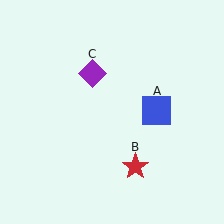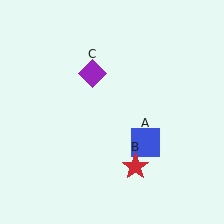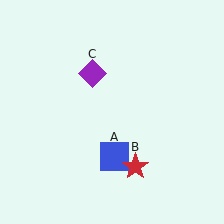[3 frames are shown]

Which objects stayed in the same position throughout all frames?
Red star (object B) and purple diamond (object C) remained stationary.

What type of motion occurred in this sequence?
The blue square (object A) rotated clockwise around the center of the scene.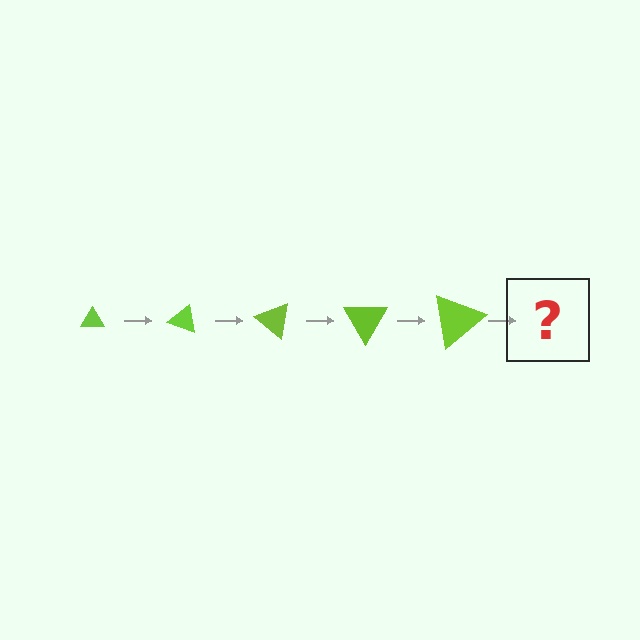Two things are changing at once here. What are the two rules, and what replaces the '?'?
The two rules are that the triangle grows larger each step and it rotates 20 degrees each step. The '?' should be a triangle, larger than the previous one and rotated 100 degrees from the start.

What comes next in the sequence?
The next element should be a triangle, larger than the previous one and rotated 100 degrees from the start.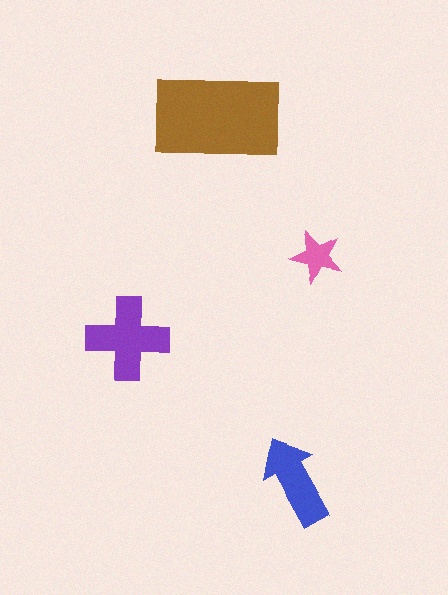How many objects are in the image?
There are 4 objects in the image.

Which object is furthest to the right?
The pink star is rightmost.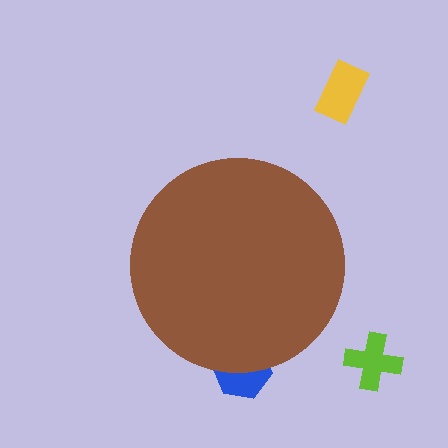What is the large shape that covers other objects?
A brown circle.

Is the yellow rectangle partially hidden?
No, the yellow rectangle is fully visible.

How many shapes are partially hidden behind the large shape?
1 shape is partially hidden.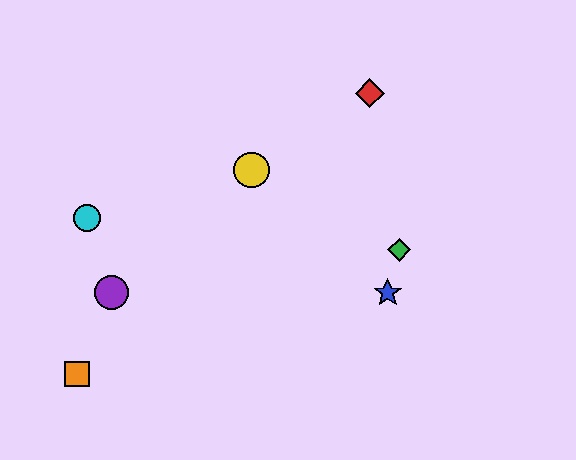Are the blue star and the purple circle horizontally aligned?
Yes, both are at y≈293.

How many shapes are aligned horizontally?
2 shapes (the blue star, the purple circle) are aligned horizontally.